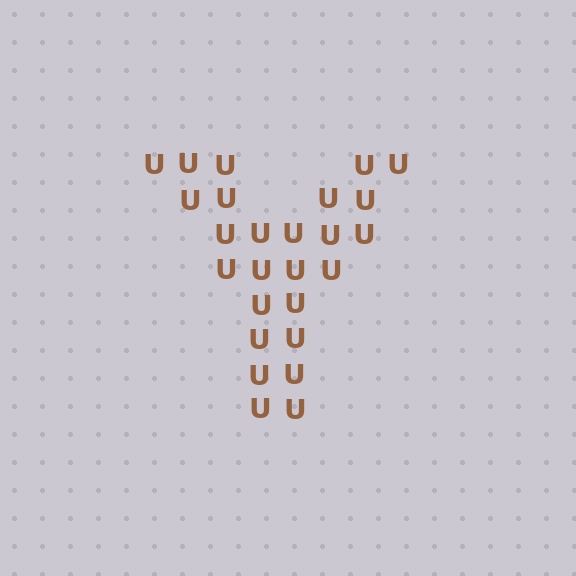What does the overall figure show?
The overall figure shows the letter Y.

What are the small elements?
The small elements are letter U's.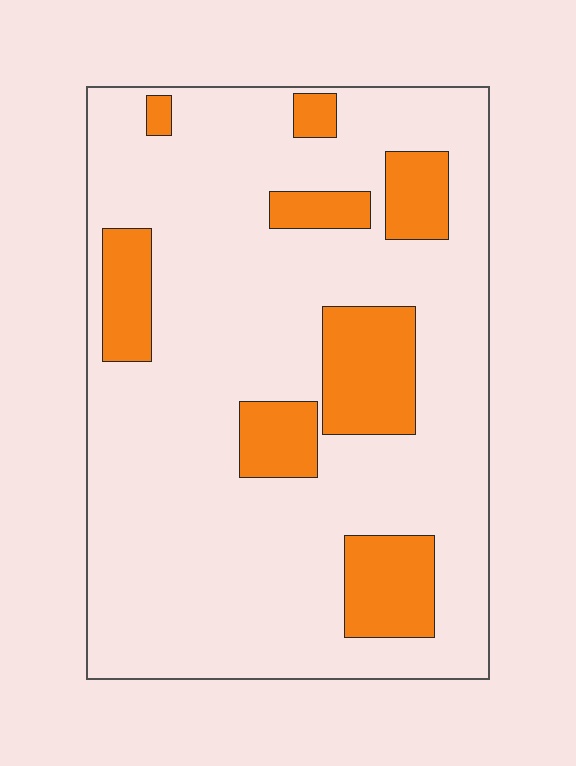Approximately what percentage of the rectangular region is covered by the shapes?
Approximately 20%.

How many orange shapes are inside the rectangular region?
8.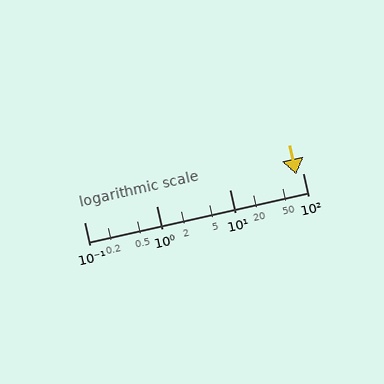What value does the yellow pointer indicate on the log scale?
The pointer indicates approximately 83.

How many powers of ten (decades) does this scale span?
The scale spans 3 decades, from 0.1 to 100.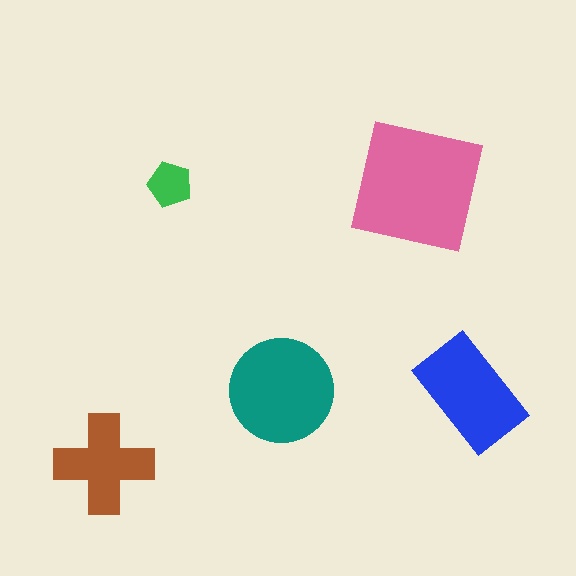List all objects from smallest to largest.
The green pentagon, the brown cross, the blue rectangle, the teal circle, the pink square.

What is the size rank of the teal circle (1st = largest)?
2nd.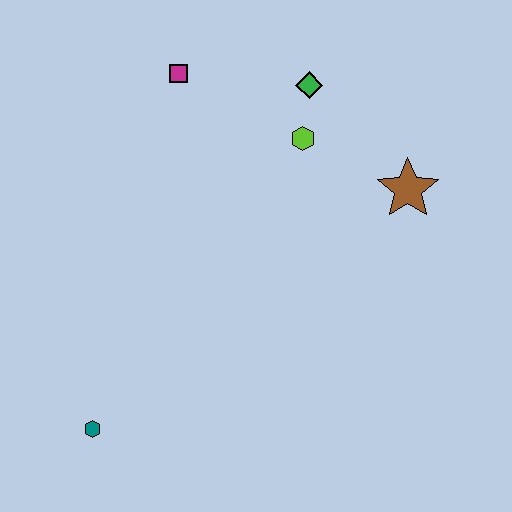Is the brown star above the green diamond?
No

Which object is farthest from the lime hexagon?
The teal hexagon is farthest from the lime hexagon.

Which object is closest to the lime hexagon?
The green diamond is closest to the lime hexagon.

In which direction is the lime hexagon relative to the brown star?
The lime hexagon is to the left of the brown star.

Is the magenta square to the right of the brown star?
No